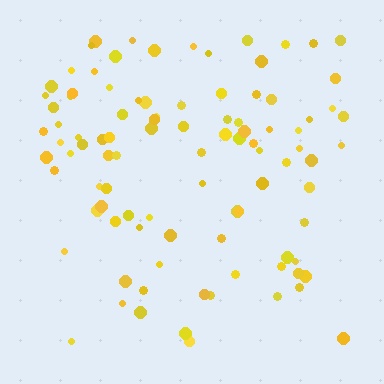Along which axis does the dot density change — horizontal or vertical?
Vertical.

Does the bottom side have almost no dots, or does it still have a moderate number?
Still a moderate number, just noticeably fewer than the top.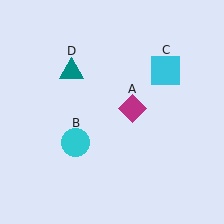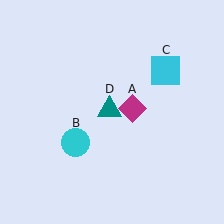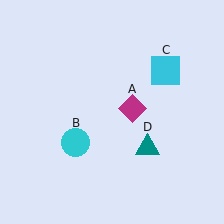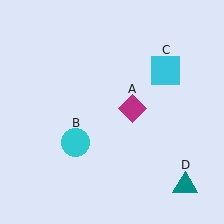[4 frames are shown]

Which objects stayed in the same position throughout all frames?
Magenta diamond (object A) and cyan circle (object B) and cyan square (object C) remained stationary.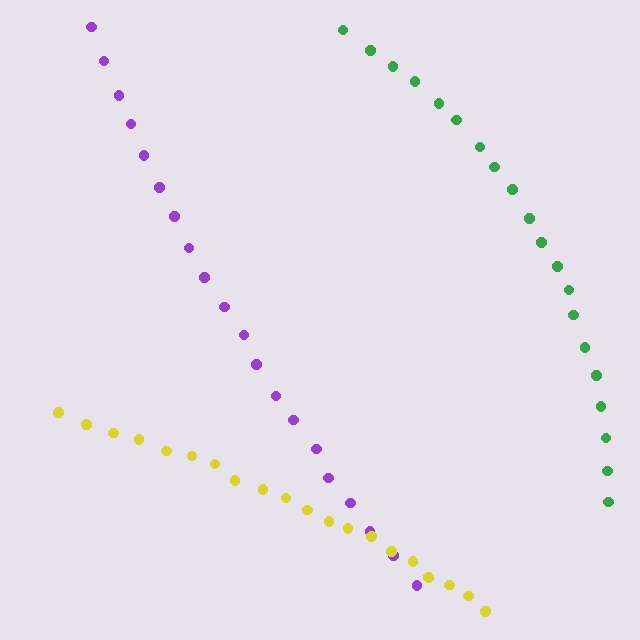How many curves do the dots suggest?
There are 3 distinct paths.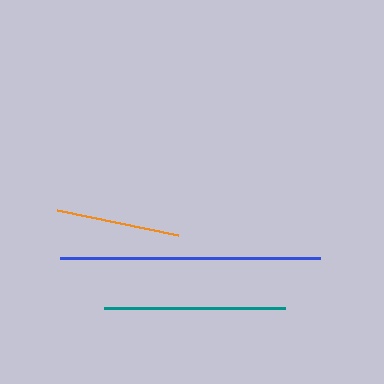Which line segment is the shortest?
The orange line is the shortest at approximately 124 pixels.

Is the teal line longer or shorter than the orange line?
The teal line is longer than the orange line.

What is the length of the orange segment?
The orange segment is approximately 124 pixels long.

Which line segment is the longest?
The blue line is the longest at approximately 260 pixels.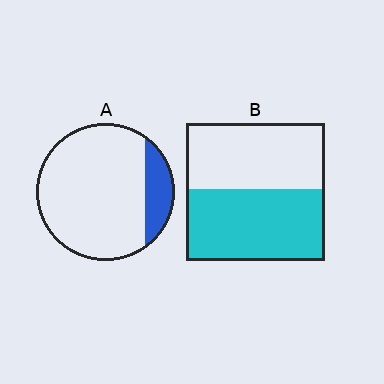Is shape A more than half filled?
No.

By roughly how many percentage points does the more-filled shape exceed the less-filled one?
By roughly 35 percentage points (B over A).